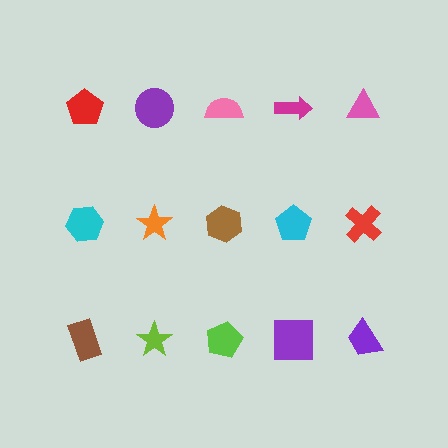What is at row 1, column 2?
A purple circle.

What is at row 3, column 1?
A brown rectangle.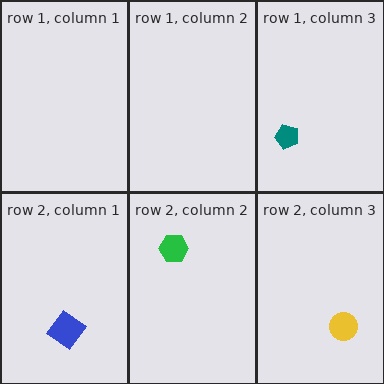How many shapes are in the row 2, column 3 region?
1.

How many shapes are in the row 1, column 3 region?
1.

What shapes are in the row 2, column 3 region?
The yellow circle.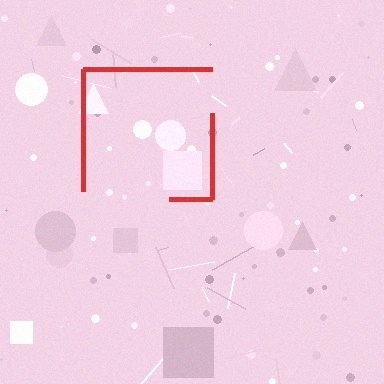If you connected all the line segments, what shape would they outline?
They would outline a square.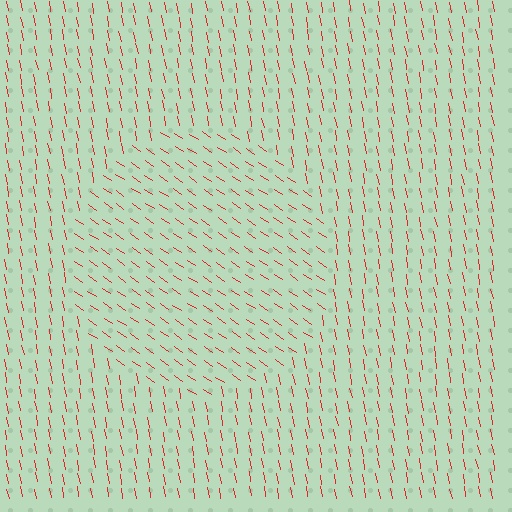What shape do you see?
I see a circle.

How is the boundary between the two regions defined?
The boundary is defined purely by a change in line orientation (approximately 45 degrees difference). All lines are the same color and thickness.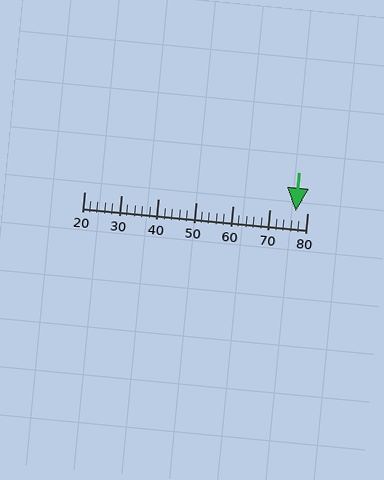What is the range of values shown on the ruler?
The ruler shows values from 20 to 80.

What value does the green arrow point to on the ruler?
The green arrow points to approximately 77.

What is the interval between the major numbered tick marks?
The major tick marks are spaced 10 units apart.